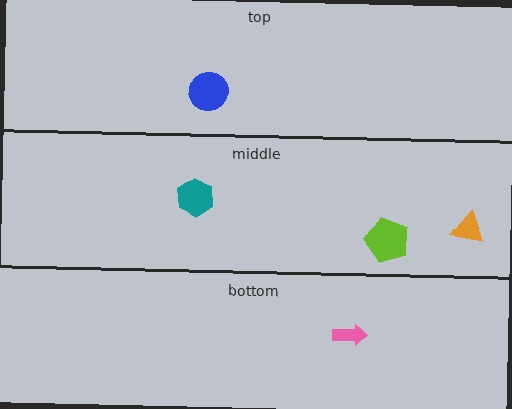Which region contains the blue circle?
The top region.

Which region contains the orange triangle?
The middle region.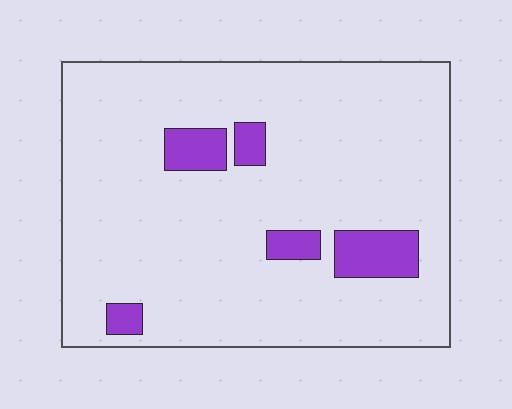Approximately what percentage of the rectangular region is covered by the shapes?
Approximately 10%.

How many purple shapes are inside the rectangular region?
5.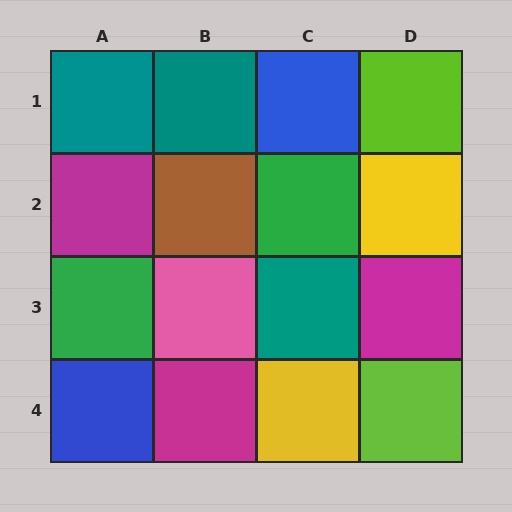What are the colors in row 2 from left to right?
Magenta, brown, green, yellow.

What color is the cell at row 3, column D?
Magenta.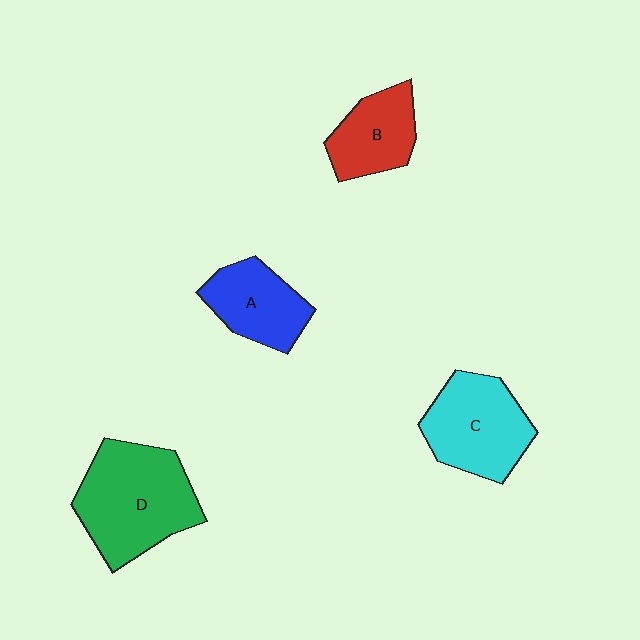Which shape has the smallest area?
Shape B (red).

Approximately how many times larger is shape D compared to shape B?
Approximately 1.8 times.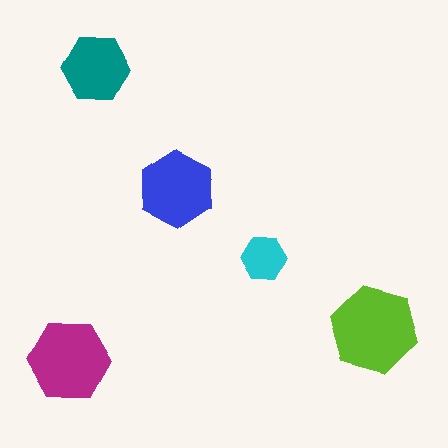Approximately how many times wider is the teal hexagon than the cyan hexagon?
About 1.5 times wider.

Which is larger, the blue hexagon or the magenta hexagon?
The magenta one.